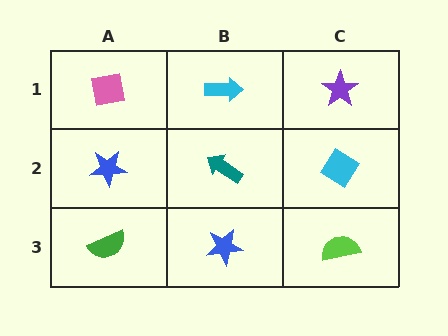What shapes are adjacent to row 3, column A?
A blue star (row 2, column A), a blue star (row 3, column B).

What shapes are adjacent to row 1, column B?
A teal arrow (row 2, column B), a pink square (row 1, column A), a purple star (row 1, column C).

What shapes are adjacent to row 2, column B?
A cyan arrow (row 1, column B), a blue star (row 3, column B), a blue star (row 2, column A), a cyan diamond (row 2, column C).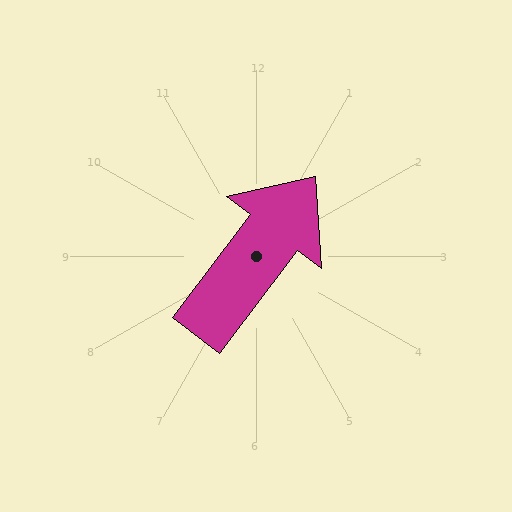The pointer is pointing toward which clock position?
Roughly 1 o'clock.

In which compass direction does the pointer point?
Northeast.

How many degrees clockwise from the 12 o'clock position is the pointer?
Approximately 37 degrees.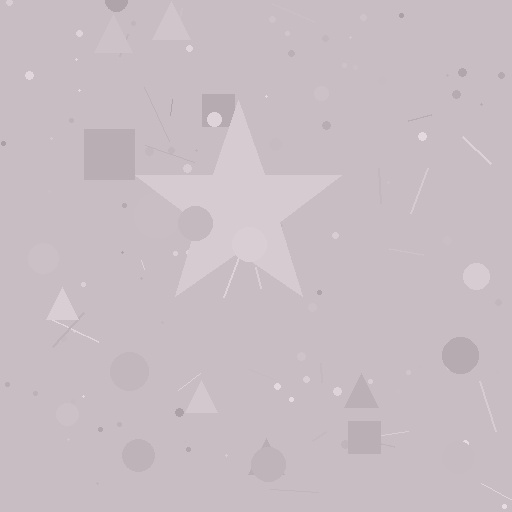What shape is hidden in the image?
A star is hidden in the image.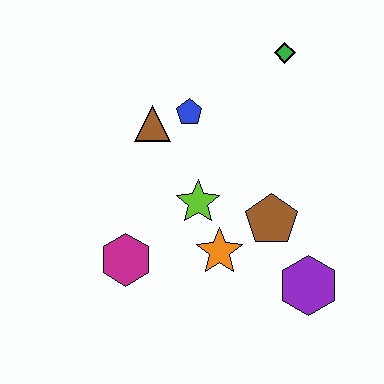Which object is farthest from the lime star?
The green diamond is farthest from the lime star.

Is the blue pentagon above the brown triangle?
Yes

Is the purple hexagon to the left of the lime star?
No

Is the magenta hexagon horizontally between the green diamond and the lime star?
No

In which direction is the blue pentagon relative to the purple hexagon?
The blue pentagon is above the purple hexagon.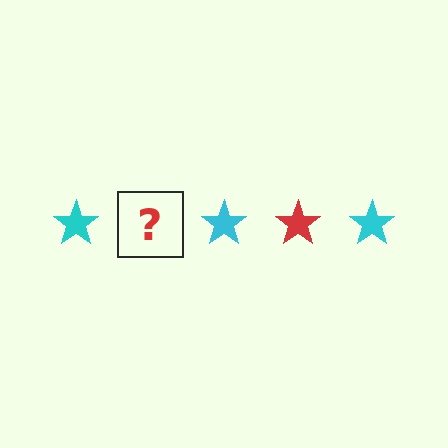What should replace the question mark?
The question mark should be replaced with a red star.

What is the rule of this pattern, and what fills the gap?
The rule is that the pattern cycles through cyan, red stars. The gap should be filled with a red star.